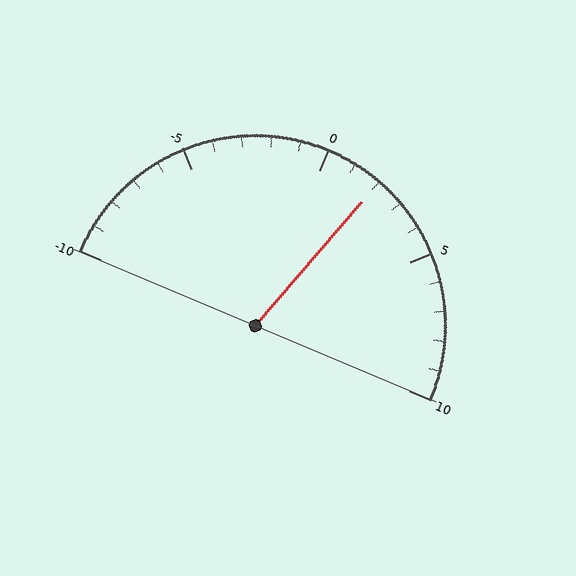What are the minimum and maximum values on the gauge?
The gauge ranges from -10 to 10.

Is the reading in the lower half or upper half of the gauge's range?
The reading is in the upper half of the range (-10 to 10).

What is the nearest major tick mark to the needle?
The nearest major tick mark is 0.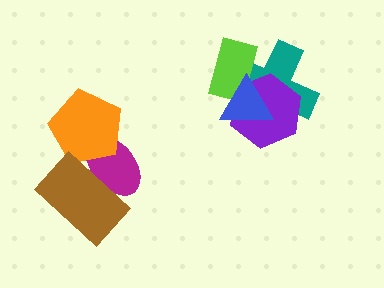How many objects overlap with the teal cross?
3 objects overlap with the teal cross.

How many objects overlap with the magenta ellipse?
2 objects overlap with the magenta ellipse.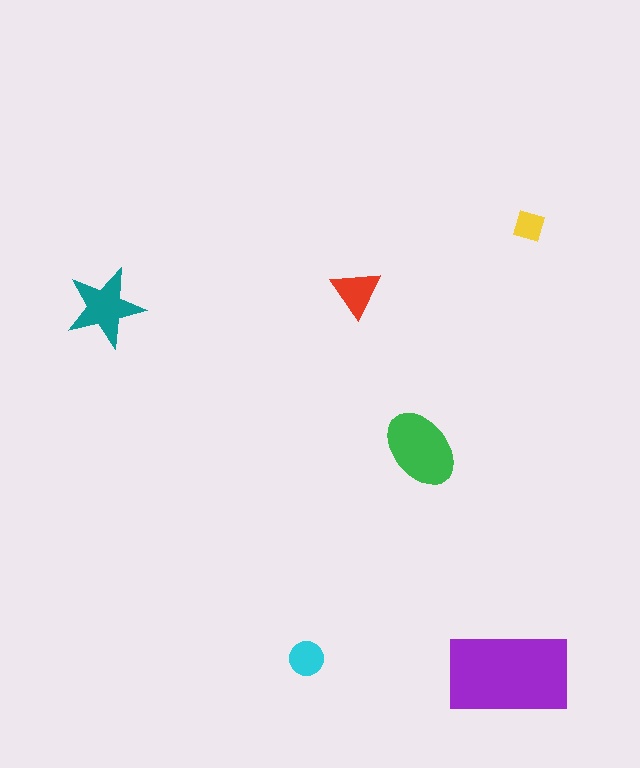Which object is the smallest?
The yellow diamond.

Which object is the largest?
The purple rectangle.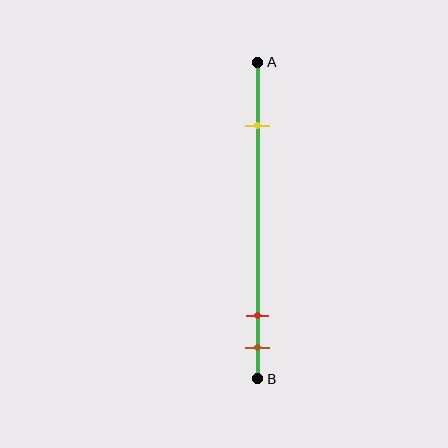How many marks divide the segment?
There are 3 marks dividing the segment.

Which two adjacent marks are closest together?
The red and brown marks are the closest adjacent pair.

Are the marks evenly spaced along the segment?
No, the marks are not evenly spaced.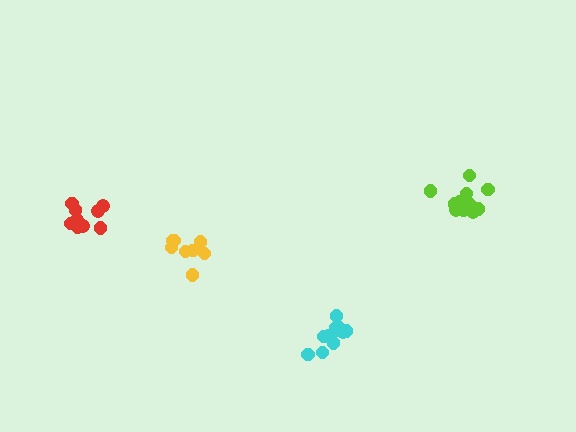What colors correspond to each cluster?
The clusters are colored: yellow, cyan, lime, red.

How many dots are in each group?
Group 1: 8 dots, Group 2: 11 dots, Group 3: 11 dots, Group 4: 10 dots (40 total).